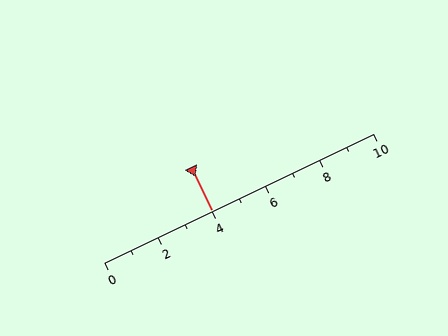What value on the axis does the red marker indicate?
The marker indicates approximately 4.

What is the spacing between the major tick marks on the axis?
The major ticks are spaced 2 apart.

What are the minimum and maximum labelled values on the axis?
The axis runs from 0 to 10.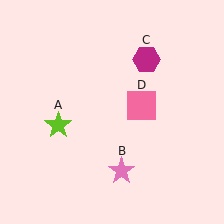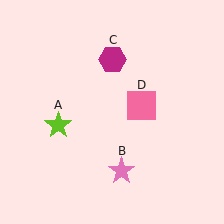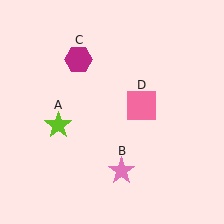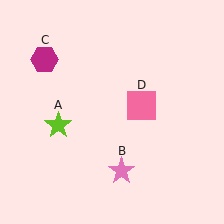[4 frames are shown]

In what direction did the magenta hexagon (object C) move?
The magenta hexagon (object C) moved left.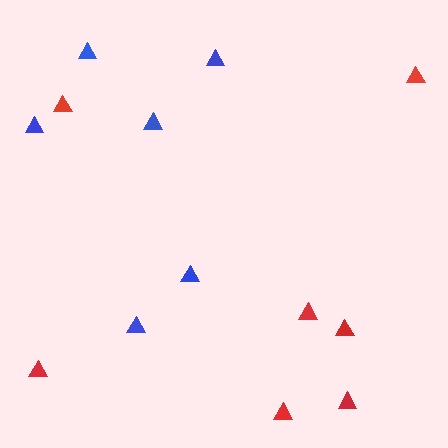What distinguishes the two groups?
There are 2 groups: one group of red triangles (7) and one group of blue triangles (6).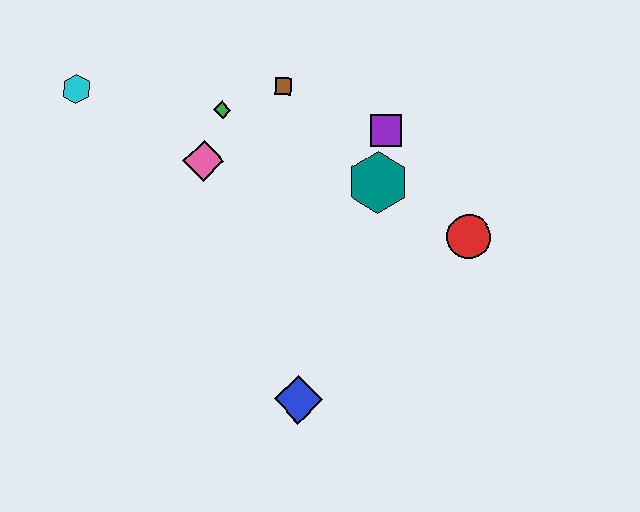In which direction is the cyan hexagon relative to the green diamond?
The cyan hexagon is to the left of the green diamond.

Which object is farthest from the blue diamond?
The cyan hexagon is farthest from the blue diamond.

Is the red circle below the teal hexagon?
Yes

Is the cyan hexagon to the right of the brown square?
No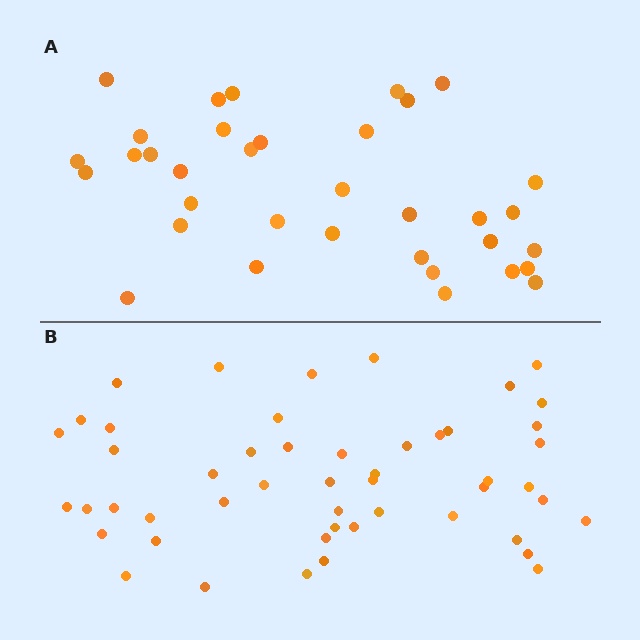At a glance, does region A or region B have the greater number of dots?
Region B (the bottom region) has more dots.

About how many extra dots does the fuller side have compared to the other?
Region B has approximately 15 more dots than region A.